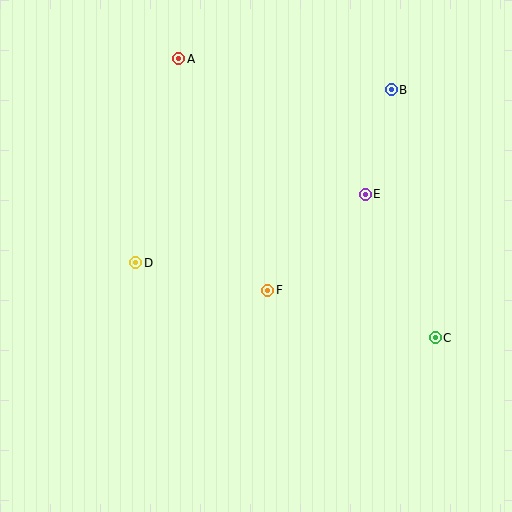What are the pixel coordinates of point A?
Point A is at (179, 59).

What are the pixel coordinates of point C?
Point C is at (435, 338).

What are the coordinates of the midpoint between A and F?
The midpoint between A and F is at (223, 175).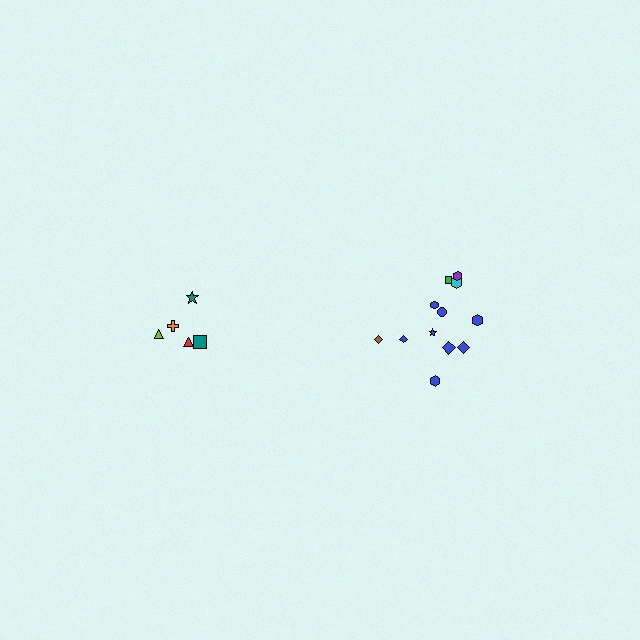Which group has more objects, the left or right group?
The right group.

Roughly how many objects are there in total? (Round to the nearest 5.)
Roughly 15 objects in total.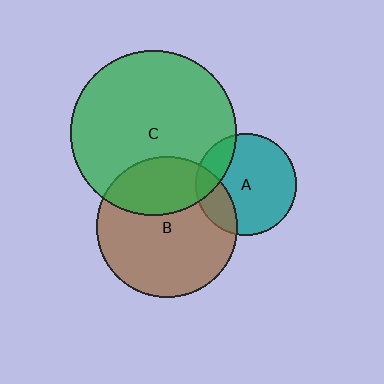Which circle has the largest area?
Circle C (green).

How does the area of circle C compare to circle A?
Approximately 2.7 times.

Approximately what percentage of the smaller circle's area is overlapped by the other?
Approximately 30%.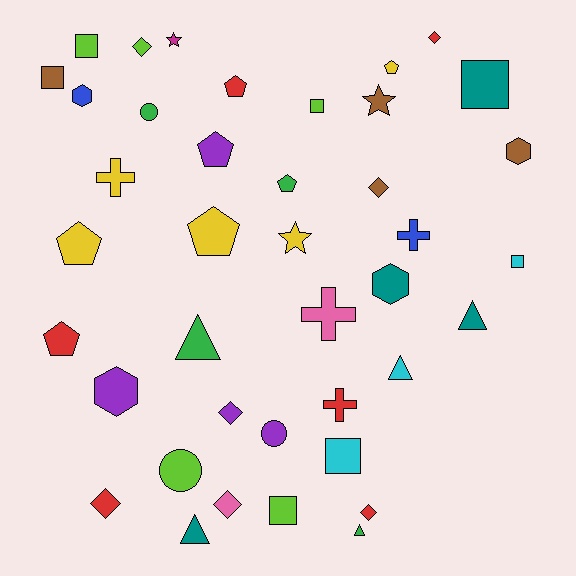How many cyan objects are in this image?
There are 3 cyan objects.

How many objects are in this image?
There are 40 objects.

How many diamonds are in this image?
There are 7 diamonds.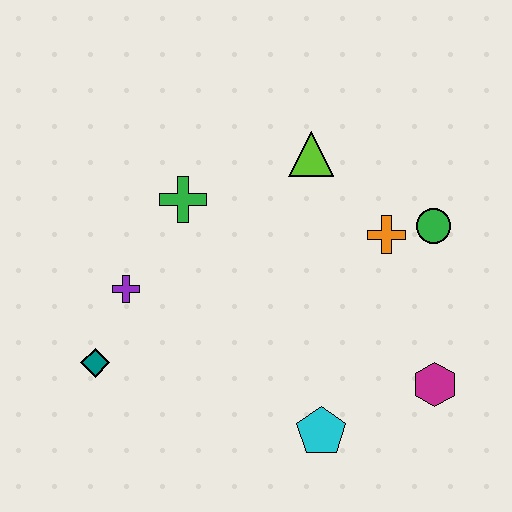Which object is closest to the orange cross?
The green circle is closest to the orange cross.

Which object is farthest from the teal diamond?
The green circle is farthest from the teal diamond.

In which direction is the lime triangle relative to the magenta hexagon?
The lime triangle is above the magenta hexagon.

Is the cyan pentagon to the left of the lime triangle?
No